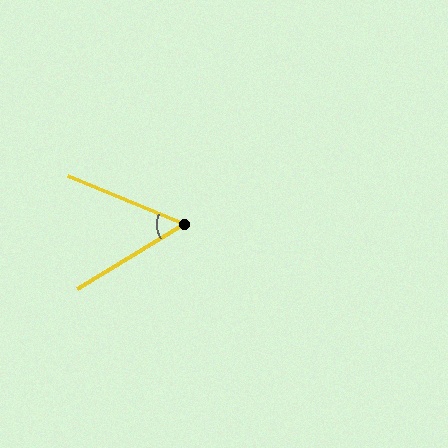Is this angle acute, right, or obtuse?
It is acute.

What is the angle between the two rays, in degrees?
Approximately 54 degrees.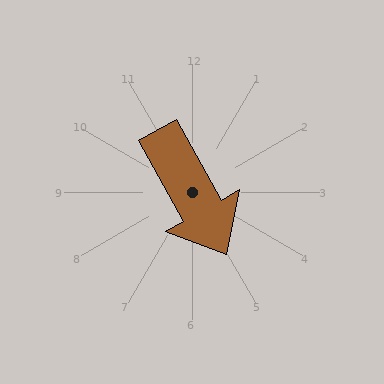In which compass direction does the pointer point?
Southeast.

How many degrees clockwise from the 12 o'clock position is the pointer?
Approximately 151 degrees.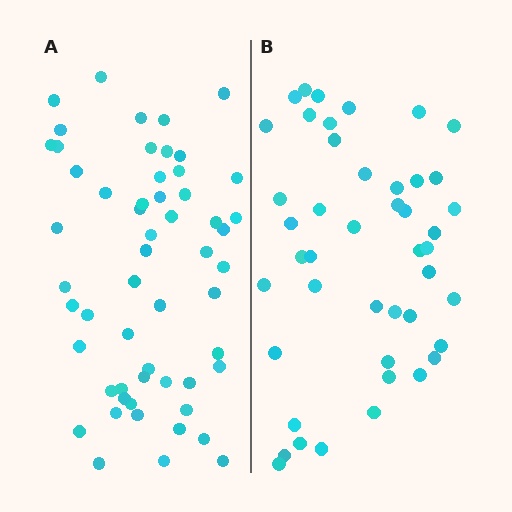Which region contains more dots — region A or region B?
Region A (the left region) has more dots.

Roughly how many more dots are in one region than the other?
Region A has roughly 12 or so more dots than region B.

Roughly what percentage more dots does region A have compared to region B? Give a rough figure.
About 25% more.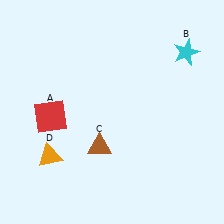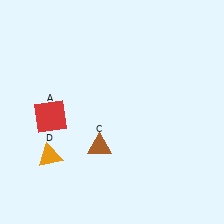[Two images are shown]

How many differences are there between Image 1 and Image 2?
There is 1 difference between the two images.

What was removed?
The cyan star (B) was removed in Image 2.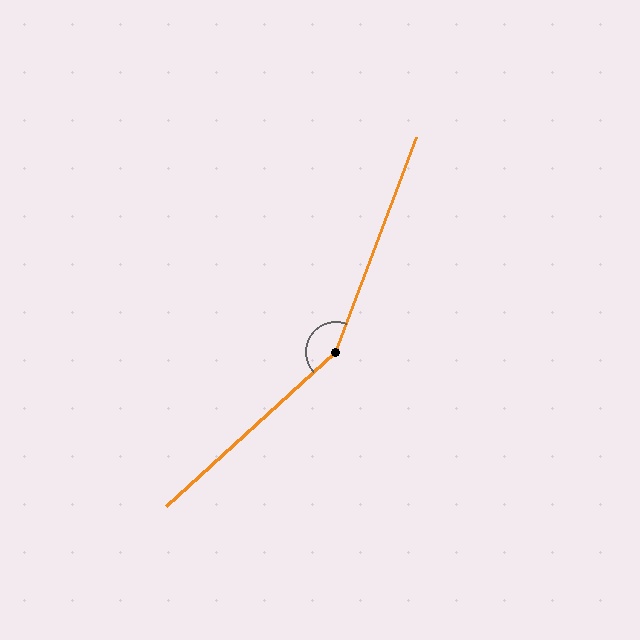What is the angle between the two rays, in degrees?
Approximately 153 degrees.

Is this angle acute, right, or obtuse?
It is obtuse.